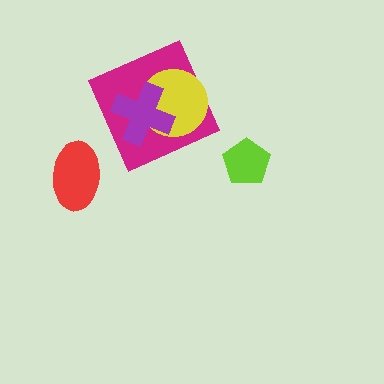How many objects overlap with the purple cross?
2 objects overlap with the purple cross.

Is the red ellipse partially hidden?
No, no other shape covers it.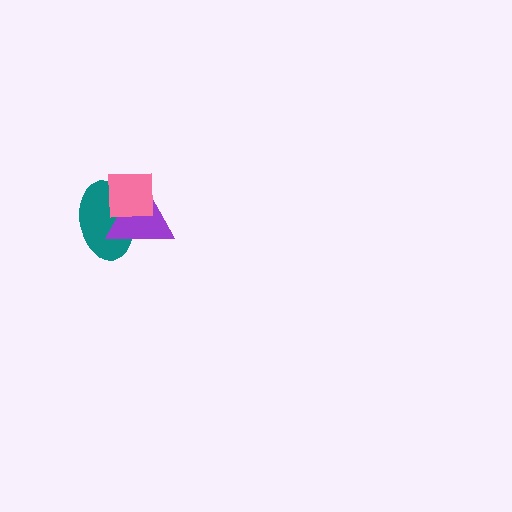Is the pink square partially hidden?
No, no other shape covers it.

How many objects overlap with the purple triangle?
2 objects overlap with the purple triangle.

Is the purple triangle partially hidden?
Yes, it is partially covered by another shape.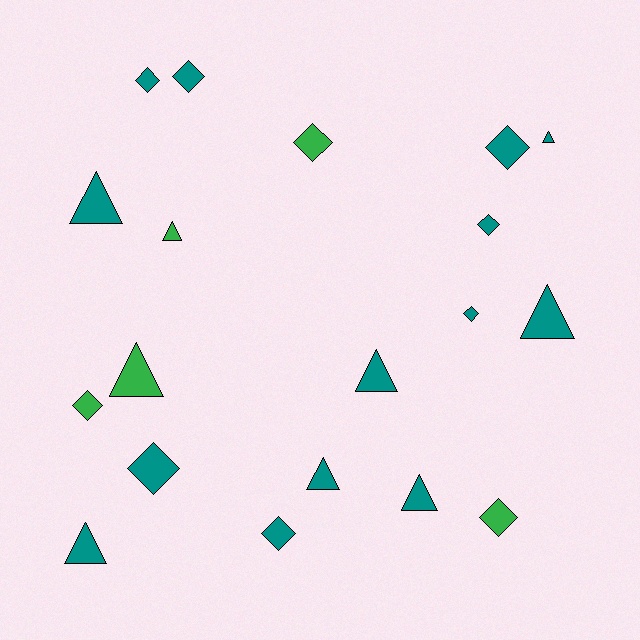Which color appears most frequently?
Teal, with 14 objects.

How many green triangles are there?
There are 2 green triangles.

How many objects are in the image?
There are 19 objects.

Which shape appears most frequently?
Diamond, with 10 objects.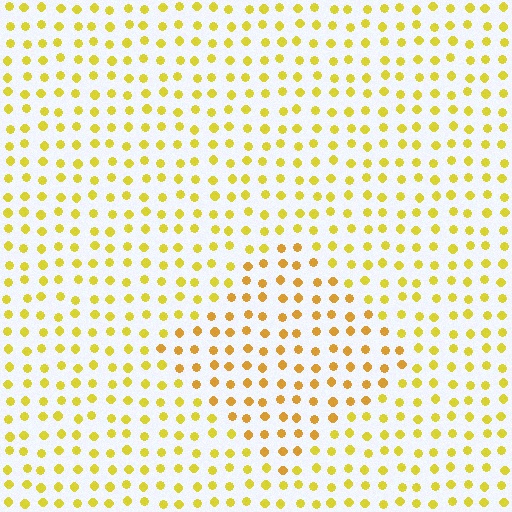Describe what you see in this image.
The image is filled with small yellow elements in a uniform arrangement. A diamond-shaped region is visible where the elements are tinted to a slightly different hue, forming a subtle color boundary.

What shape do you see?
I see a diamond.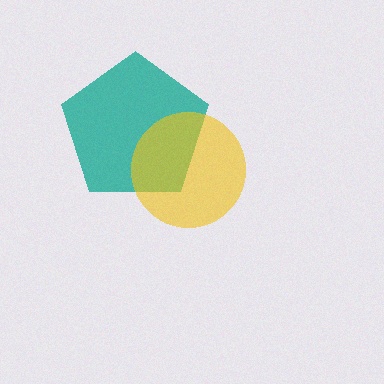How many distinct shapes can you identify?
There are 2 distinct shapes: a teal pentagon, a yellow circle.